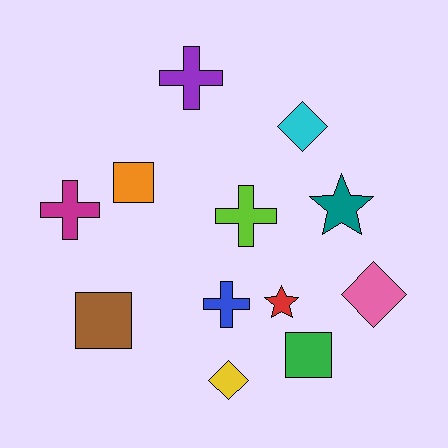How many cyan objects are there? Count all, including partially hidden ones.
There is 1 cyan object.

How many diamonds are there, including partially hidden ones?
There are 3 diamonds.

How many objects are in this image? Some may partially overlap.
There are 12 objects.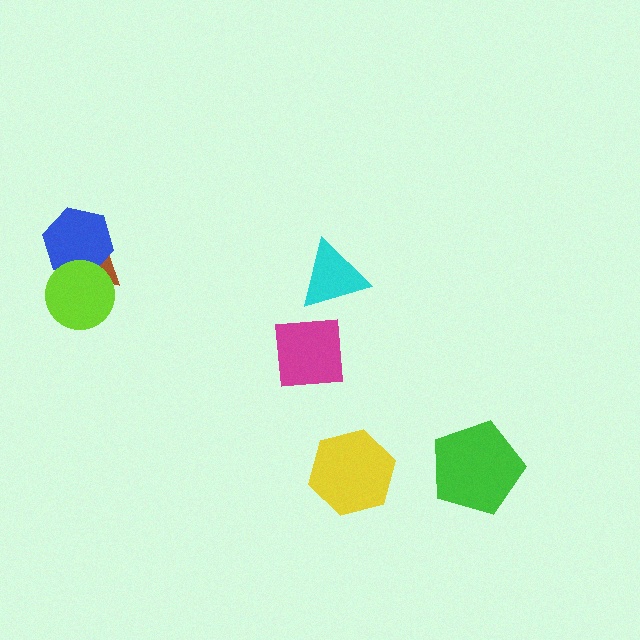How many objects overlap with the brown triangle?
2 objects overlap with the brown triangle.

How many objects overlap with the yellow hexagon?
0 objects overlap with the yellow hexagon.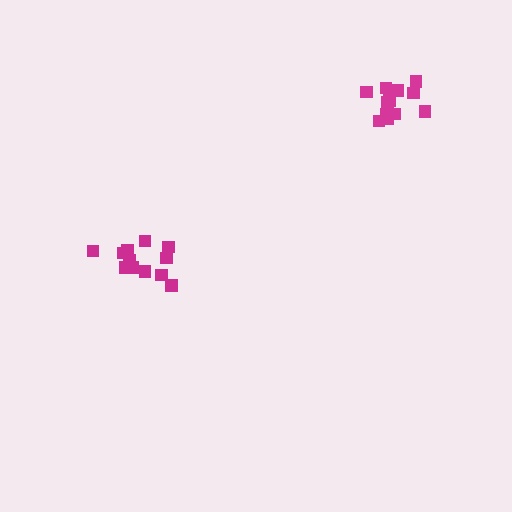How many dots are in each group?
Group 1: 12 dots, Group 2: 12 dots (24 total).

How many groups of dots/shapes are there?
There are 2 groups.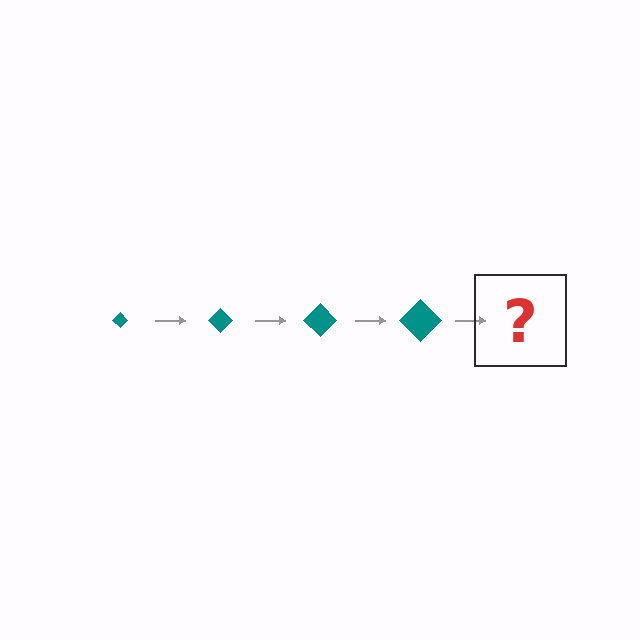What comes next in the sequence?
The next element should be a teal diamond, larger than the previous one.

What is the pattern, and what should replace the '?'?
The pattern is that the diamond gets progressively larger each step. The '?' should be a teal diamond, larger than the previous one.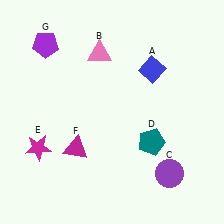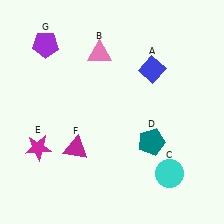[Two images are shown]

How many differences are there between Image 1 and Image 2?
There is 1 difference between the two images.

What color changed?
The circle (C) changed from purple in Image 1 to cyan in Image 2.